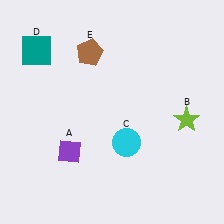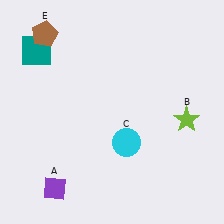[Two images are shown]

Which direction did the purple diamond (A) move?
The purple diamond (A) moved down.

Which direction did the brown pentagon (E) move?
The brown pentagon (E) moved left.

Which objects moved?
The objects that moved are: the purple diamond (A), the brown pentagon (E).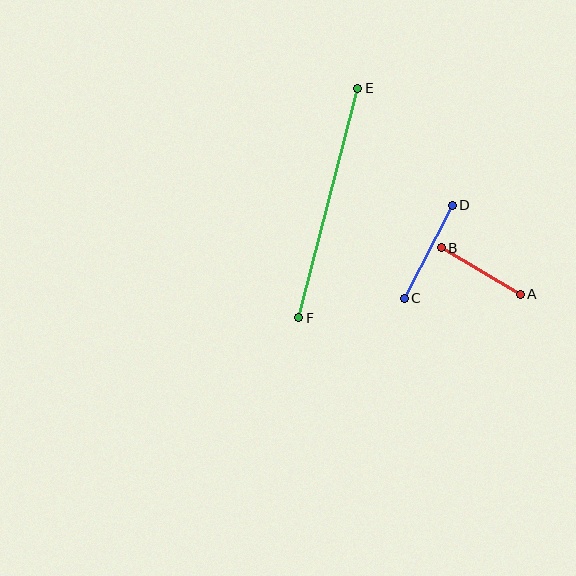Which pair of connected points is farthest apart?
Points E and F are farthest apart.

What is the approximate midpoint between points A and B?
The midpoint is at approximately (481, 271) pixels.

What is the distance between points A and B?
The distance is approximately 92 pixels.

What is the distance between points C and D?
The distance is approximately 105 pixels.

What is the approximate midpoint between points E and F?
The midpoint is at approximately (328, 203) pixels.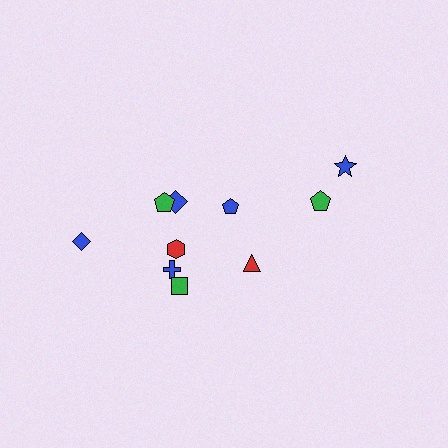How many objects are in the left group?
There are 6 objects.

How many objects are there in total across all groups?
There are 10 objects.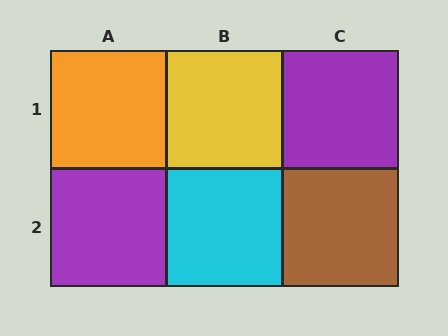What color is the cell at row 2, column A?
Purple.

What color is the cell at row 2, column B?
Cyan.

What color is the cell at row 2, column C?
Brown.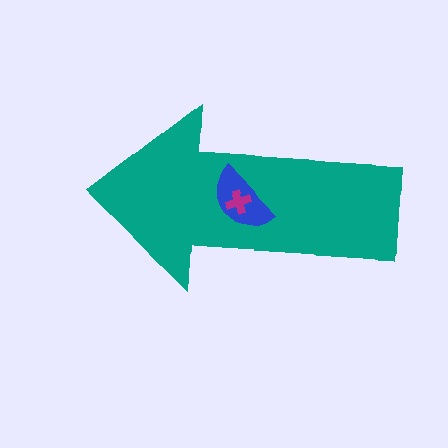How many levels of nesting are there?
3.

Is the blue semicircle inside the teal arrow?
Yes.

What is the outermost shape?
The teal arrow.